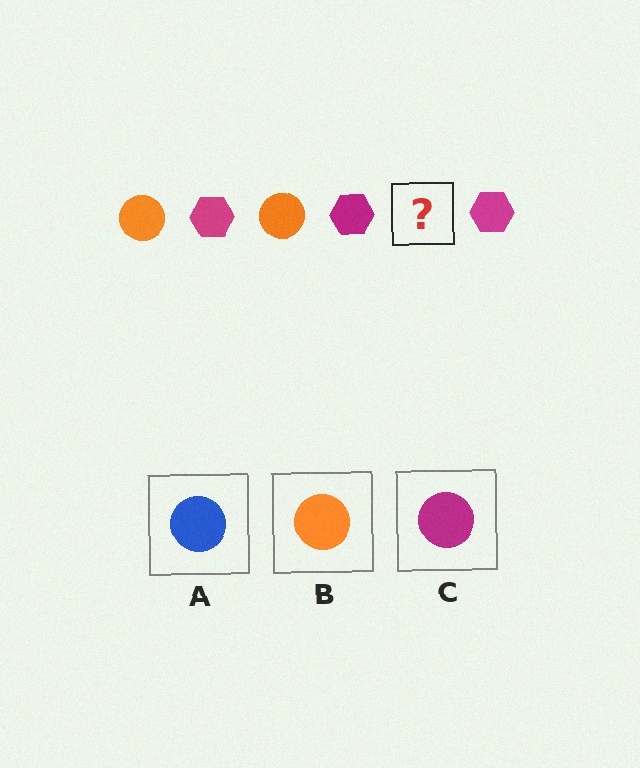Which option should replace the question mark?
Option B.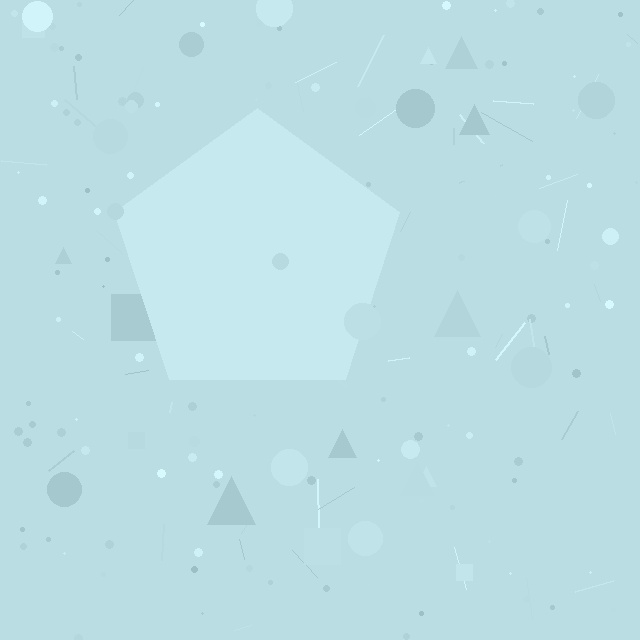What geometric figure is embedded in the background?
A pentagon is embedded in the background.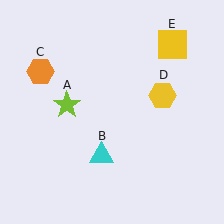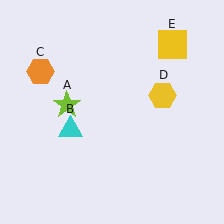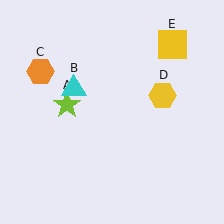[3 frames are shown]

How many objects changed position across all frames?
1 object changed position: cyan triangle (object B).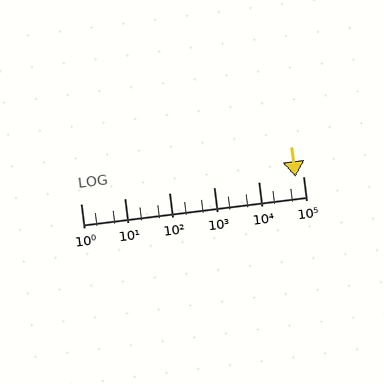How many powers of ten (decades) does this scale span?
The scale spans 5 decades, from 1 to 100000.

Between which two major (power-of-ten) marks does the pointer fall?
The pointer is between 10000 and 100000.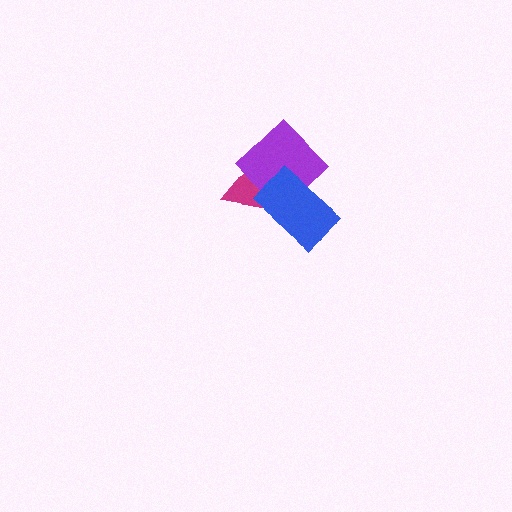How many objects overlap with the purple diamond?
2 objects overlap with the purple diamond.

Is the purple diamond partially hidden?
Yes, it is partially covered by another shape.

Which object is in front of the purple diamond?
The blue rectangle is in front of the purple diamond.